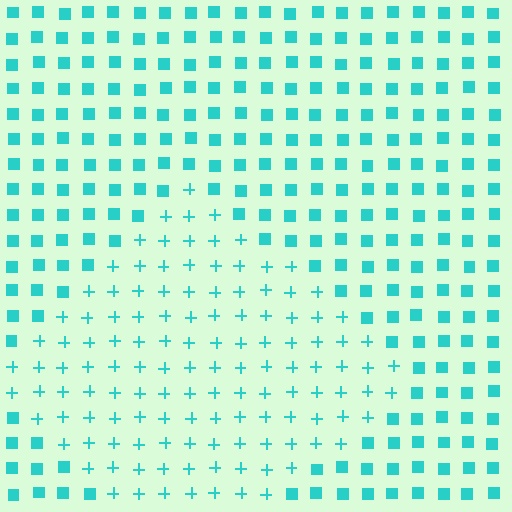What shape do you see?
I see a diamond.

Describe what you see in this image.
The image is filled with small cyan elements arranged in a uniform grid. A diamond-shaped region contains plus signs, while the surrounding area contains squares. The boundary is defined purely by the change in element shape.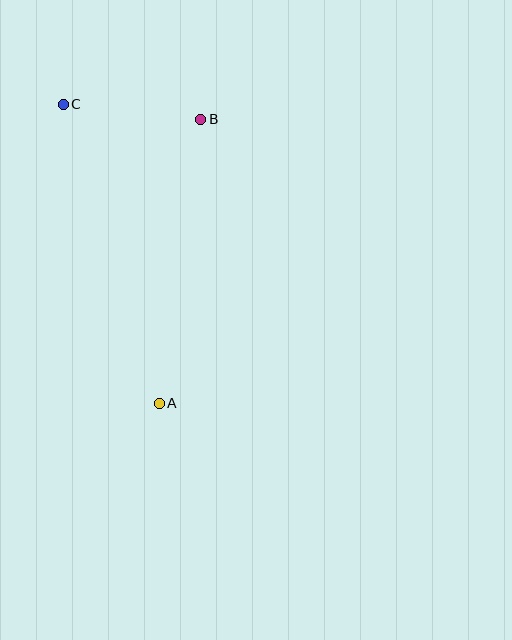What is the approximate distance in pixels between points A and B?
The distance between A and B is approximately 287 pixels.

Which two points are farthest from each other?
Points A and C are farthest from each other.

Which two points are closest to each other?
Points B and C are closest to each other.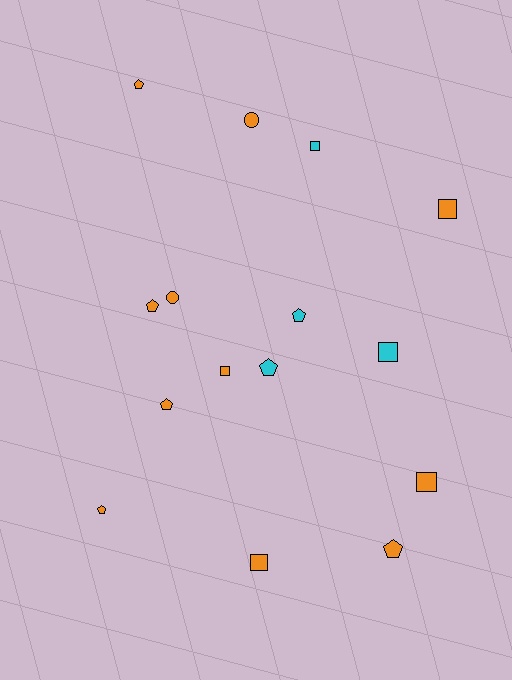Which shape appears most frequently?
Pentagon, with 7 objects.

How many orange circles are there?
There are 2 orange circles.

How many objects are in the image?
There are 15 objects.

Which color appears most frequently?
Orange, with 11 objects.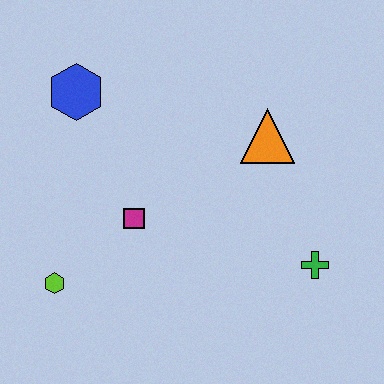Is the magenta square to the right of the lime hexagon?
Yes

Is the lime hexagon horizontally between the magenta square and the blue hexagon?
No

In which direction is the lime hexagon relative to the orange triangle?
The lime hexagon is to the left of the orange triangle.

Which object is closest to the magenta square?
The lime hexagon is closest to the magenta square.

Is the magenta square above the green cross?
Yes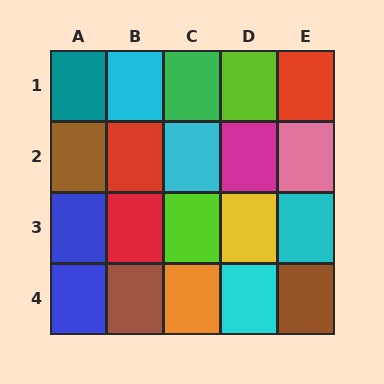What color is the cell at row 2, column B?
Red.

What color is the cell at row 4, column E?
Brown.